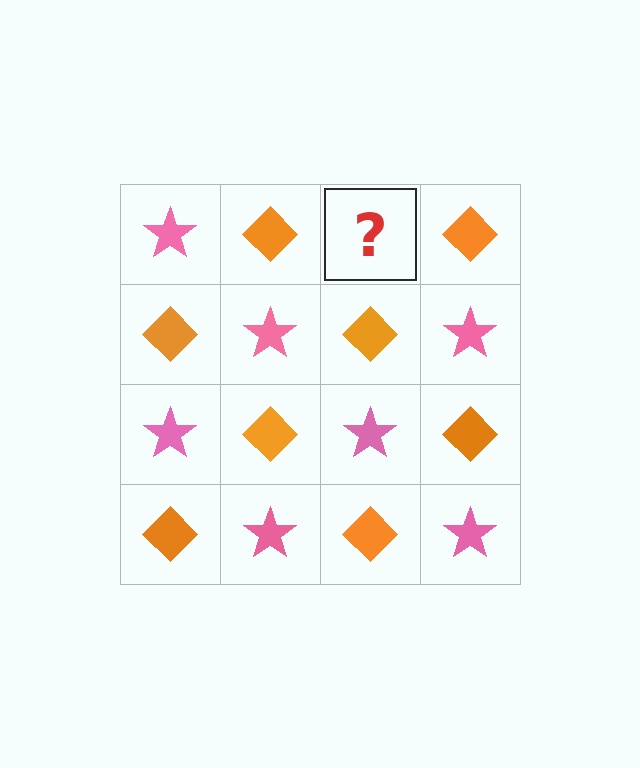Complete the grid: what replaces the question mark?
The question mark should be replaced with a pink star.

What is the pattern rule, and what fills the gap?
The rule is that it alternates pink star and orange diamond in a checkerboard pattern. The gap should be filled with a pink star.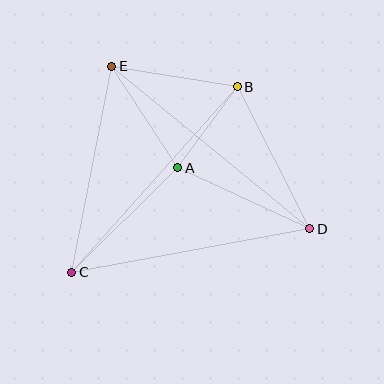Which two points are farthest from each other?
Points D and E are farthest from each other.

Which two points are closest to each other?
Points A and B are closest to each other.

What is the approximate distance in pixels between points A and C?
The distance between A and C is approximately 149 pixels.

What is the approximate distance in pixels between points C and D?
The distance between C and D is approximately 242 pixels.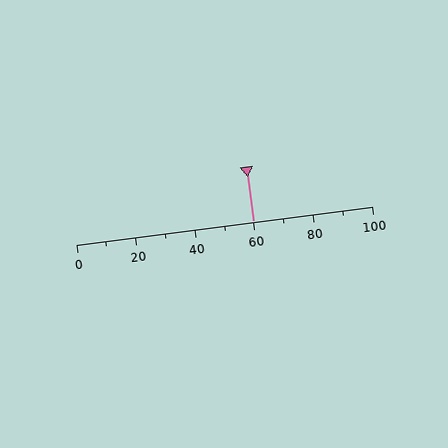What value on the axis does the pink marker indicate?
The marker indicates approximately 60.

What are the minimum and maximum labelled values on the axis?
The axis runs from 0 to 100.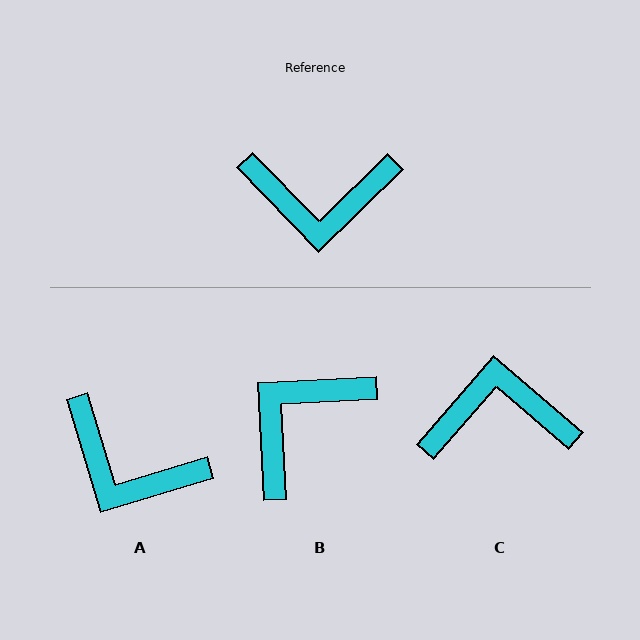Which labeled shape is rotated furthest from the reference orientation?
C, about 175 degrees away.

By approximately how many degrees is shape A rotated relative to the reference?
Approximately 27 degrees clockwise.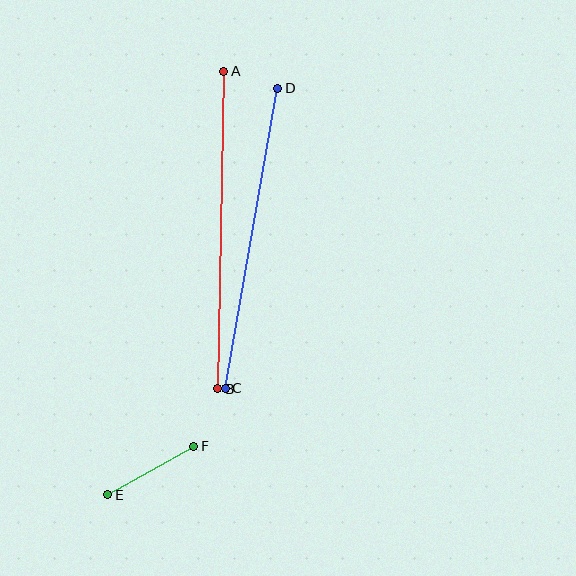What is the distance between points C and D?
The distance is approximately 305 pixels.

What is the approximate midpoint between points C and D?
The midpoint is at approximately (251, 238) pixels.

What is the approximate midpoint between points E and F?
The midpoint is at approximately (151, 471) pixels.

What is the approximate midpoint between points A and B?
The midpoint is at approximately (221, 230) pixels.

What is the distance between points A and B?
The distance is approximately 317 pixels.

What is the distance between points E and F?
The distance is approximately 99 pixels.